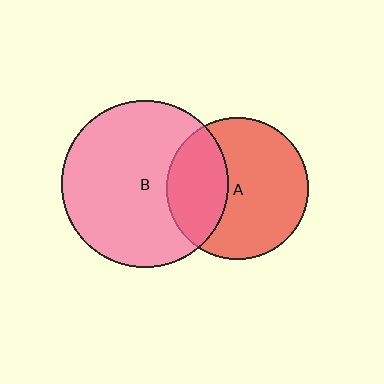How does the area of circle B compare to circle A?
Approximately 1.4 times.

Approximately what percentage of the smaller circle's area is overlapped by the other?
Approximately 35%.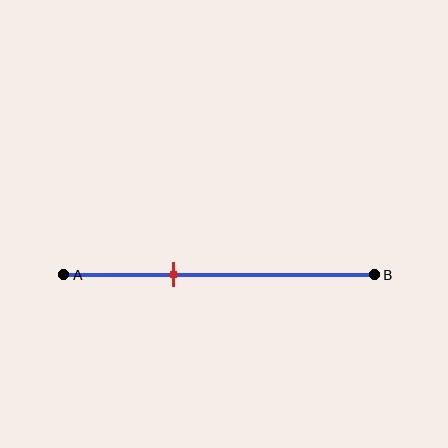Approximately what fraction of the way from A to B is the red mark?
The red mark is approximately 35% of the way from A to B.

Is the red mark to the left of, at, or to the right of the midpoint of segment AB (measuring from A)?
The red mark is to the left of the midpoint of segment AB.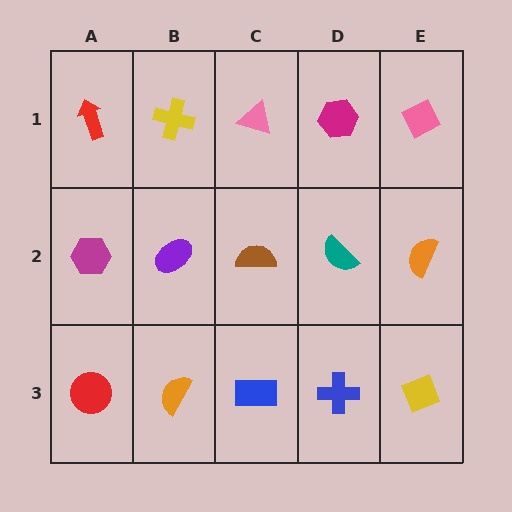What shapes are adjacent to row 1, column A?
A magenta hexagon (row 2, column A), a yellow cross (row 1, column B).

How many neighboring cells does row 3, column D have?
3.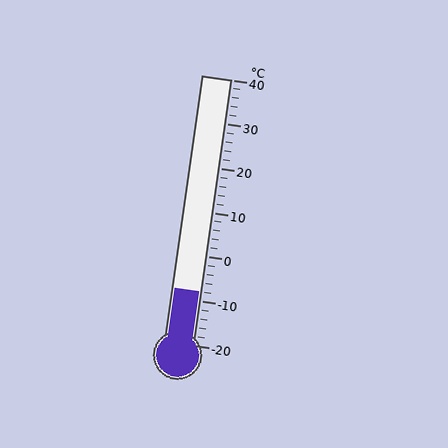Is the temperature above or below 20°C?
The temperature is below 20°C.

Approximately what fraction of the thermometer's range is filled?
The thermometer is filled to approximately 20% of its range.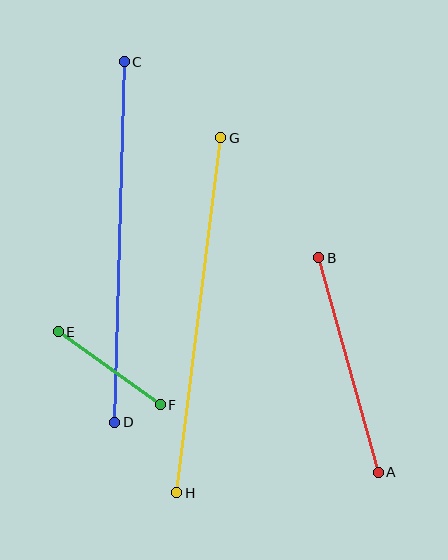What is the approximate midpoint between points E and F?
The midpoint is at approximately (109, 368) pixels.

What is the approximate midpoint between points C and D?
The midpoint is at approximately (120, 242) pixels.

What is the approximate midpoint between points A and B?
The midpoint is at approximately (349, 365) pixels.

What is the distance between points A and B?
The distance is approximately 223 pixels.